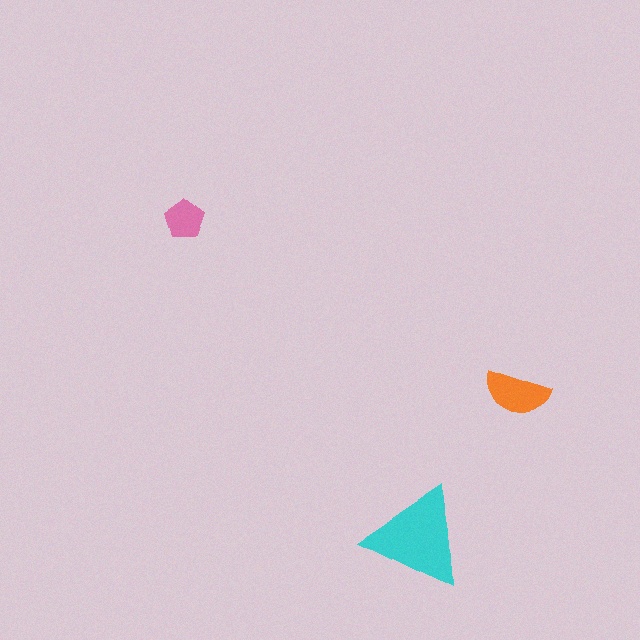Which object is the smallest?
The pink pentagon.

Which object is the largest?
The cyan triangle.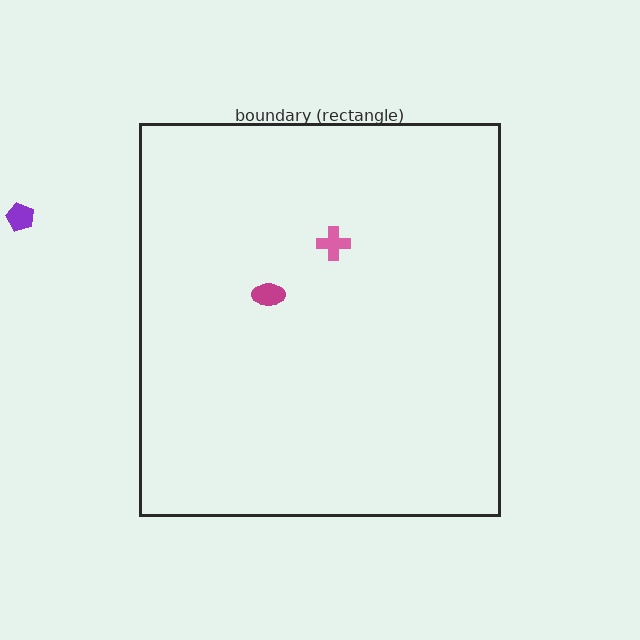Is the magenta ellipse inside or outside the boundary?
Inside.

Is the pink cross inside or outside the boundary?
Inside.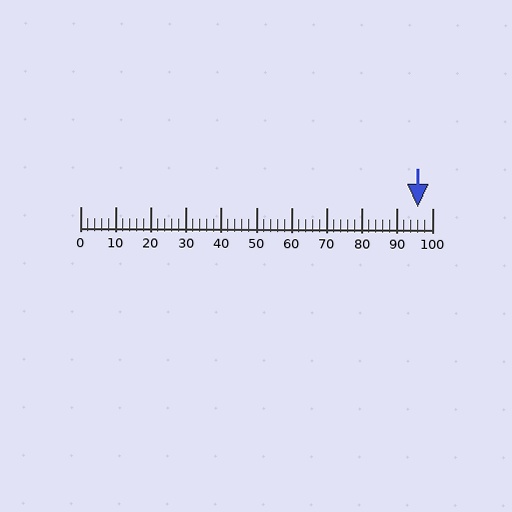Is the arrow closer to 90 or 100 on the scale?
The arrow is closer to 100.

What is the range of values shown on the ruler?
The ruler shows values from 0 to 100.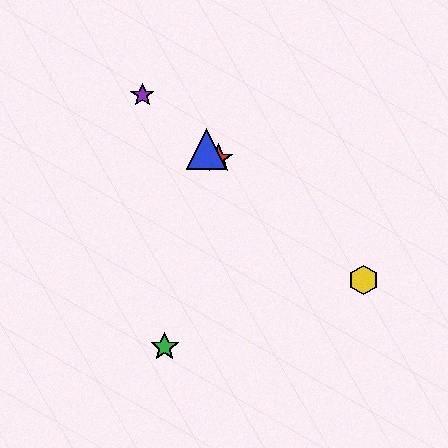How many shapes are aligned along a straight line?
4 shapes (the red star, the blue triangle, the yellow hexagon, the purple star) are aligned along a straight line.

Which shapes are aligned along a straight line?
The red star, the blue triangle, the yellow hexagon, the purple star are aligned along a straight line.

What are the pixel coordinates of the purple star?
The purple star is at (142, 95).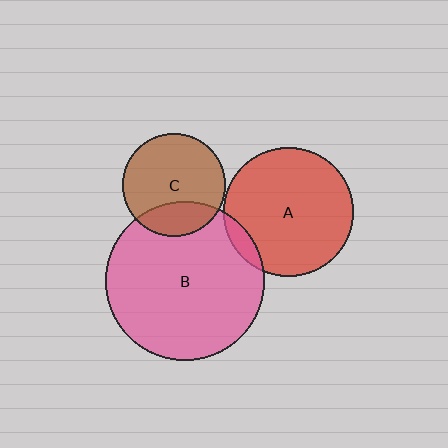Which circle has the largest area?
Circle B (pink).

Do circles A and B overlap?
Yes.